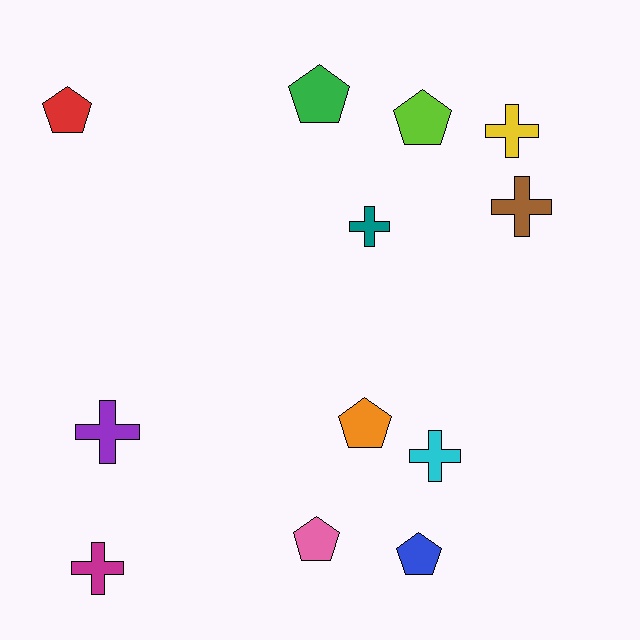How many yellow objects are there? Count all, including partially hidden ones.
There is 1 yellow object.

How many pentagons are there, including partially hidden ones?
There are 6 pentagons.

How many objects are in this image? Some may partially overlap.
There are 12 objects.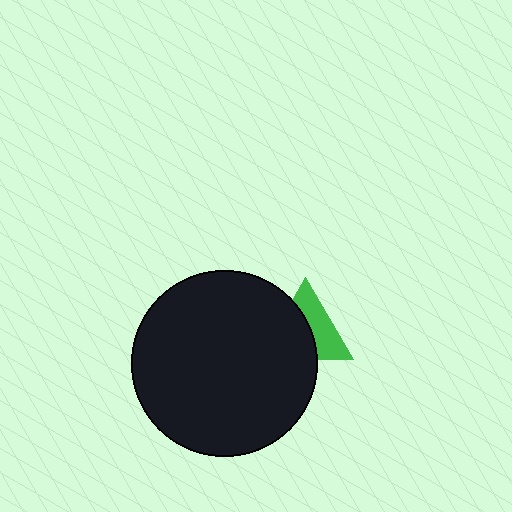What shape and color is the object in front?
The object in front is a black circle.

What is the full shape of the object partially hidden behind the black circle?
The partially hidden object is a green triangle.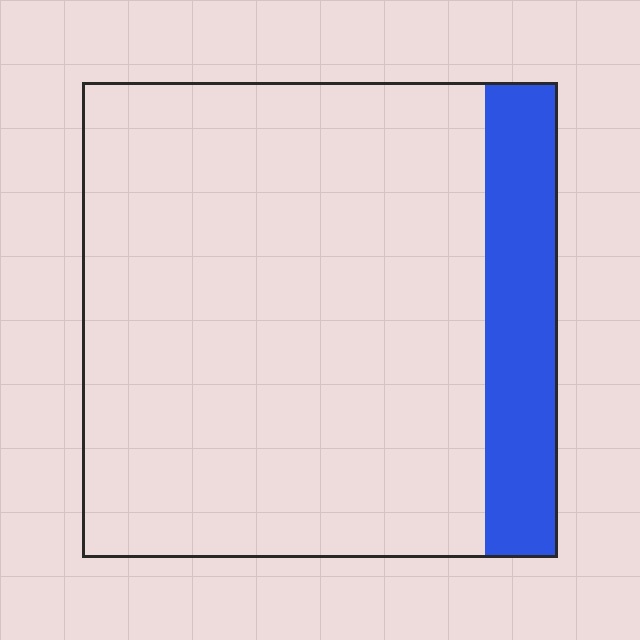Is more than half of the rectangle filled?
No.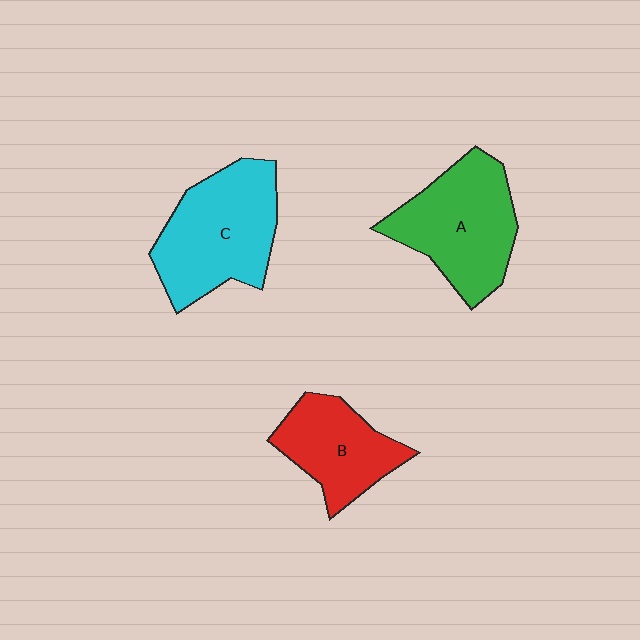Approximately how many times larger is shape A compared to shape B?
Approximately 1.4 times.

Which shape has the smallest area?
Shape B (red).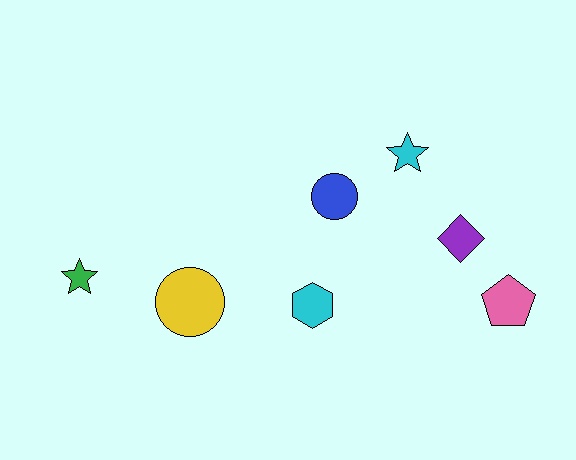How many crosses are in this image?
There are no crosses.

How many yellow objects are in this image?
There is 1 yellow object.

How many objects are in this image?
There are 7 objects.